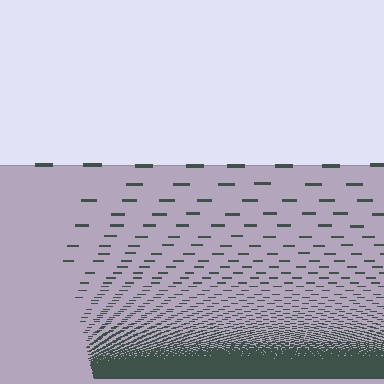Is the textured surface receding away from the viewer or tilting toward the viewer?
The surface appears to tilt toward the viewer. Texture elements get larger and sparser toward the top.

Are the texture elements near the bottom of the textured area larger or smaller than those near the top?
Smaller. The gradient is inverted — elements near the bottom are smaller and denser.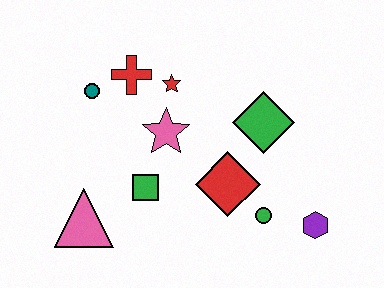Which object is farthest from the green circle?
The teal circle is farthest from the green circle.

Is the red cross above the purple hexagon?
Yes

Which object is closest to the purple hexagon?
The green circle is closest to the purple hexagon.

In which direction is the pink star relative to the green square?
The pink star is above the green square.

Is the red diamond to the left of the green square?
No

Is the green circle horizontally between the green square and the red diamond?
No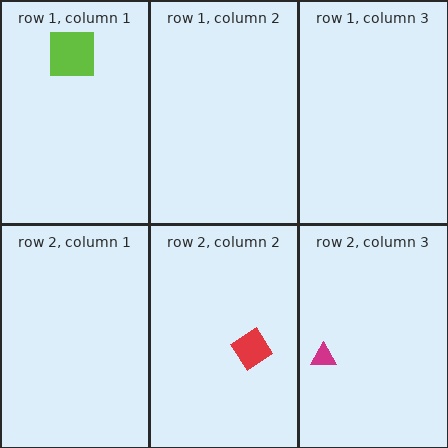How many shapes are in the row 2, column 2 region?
1.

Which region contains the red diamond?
The row 2, column 2 region.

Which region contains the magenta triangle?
The row 2, column 3 region.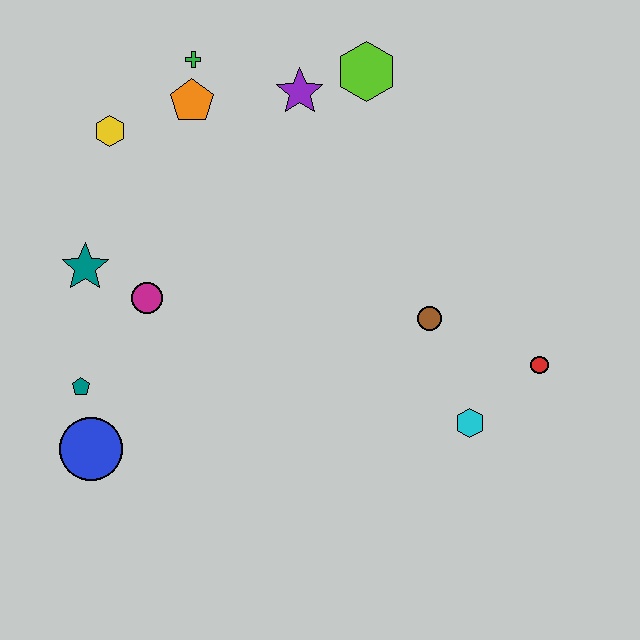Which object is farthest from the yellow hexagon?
The red circle is farthest from the yellow hexagon.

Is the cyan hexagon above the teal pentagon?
No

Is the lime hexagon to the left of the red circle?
Yes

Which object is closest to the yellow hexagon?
The orange pentagon is closest to the yellow hexagon.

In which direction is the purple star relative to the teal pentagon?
The purple star is above the teal pentagon.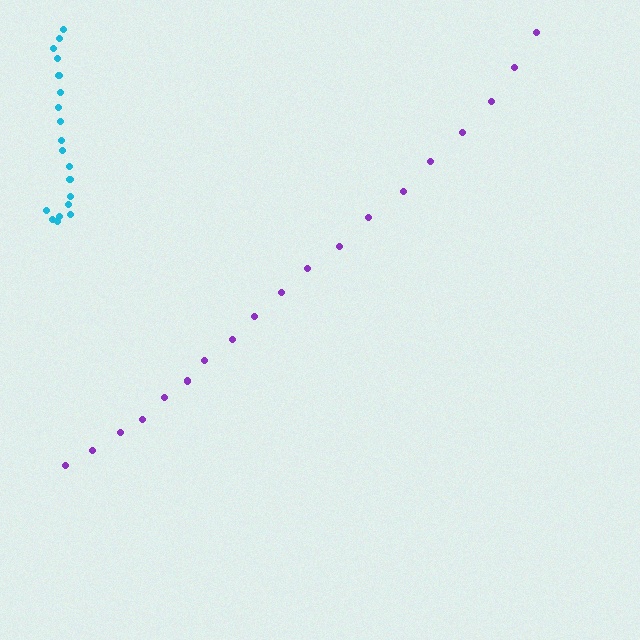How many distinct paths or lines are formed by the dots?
There are 2 distinct paths.